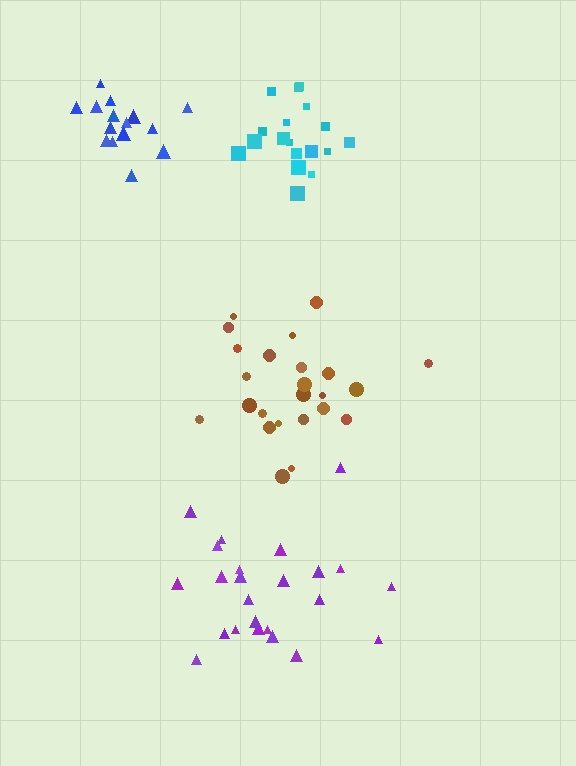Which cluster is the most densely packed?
Cyan.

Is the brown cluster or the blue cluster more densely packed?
Blue.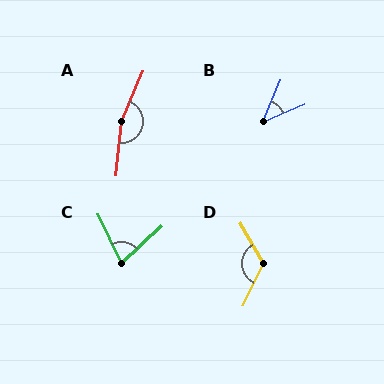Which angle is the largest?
A, at approximately 162 degrees.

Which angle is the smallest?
B, at approximately 45 degrees.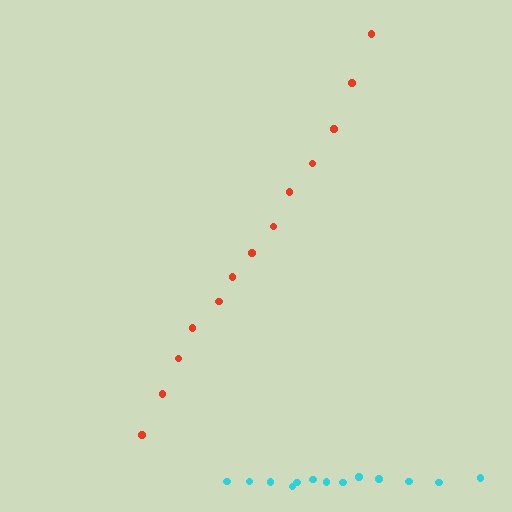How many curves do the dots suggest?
There are 2 distinct paths.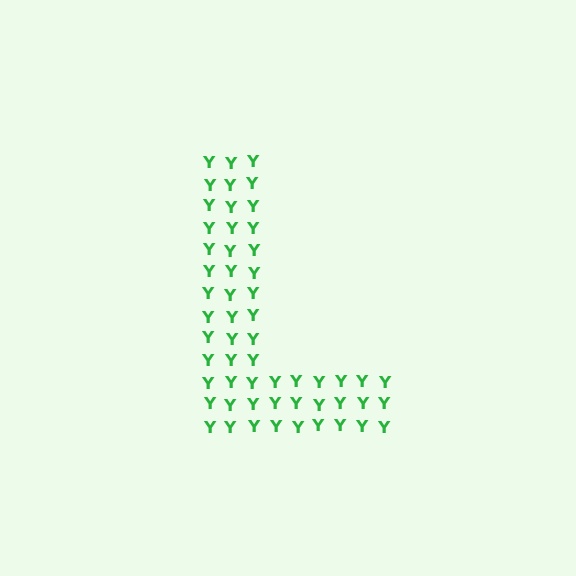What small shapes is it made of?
It is made of small letter Y's.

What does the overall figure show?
The overall figure shows the letter L.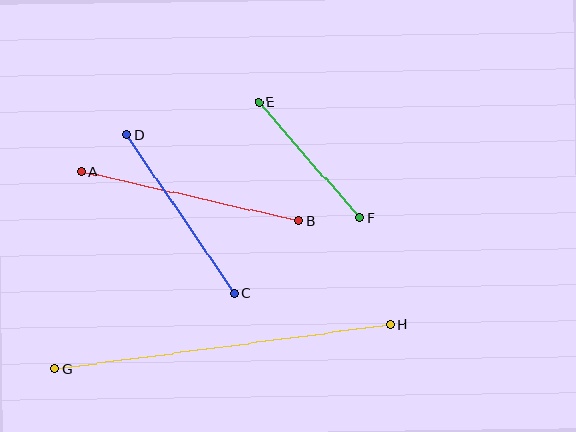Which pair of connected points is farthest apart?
Points G and H are farthest apart.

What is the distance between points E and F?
The distance is approximately 153 pixels.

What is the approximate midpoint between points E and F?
The midpoint is at approximately (309, 160) pixels.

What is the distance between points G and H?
The distance is approximately 339 pixels.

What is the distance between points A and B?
The distance is approximately 223 pixels.